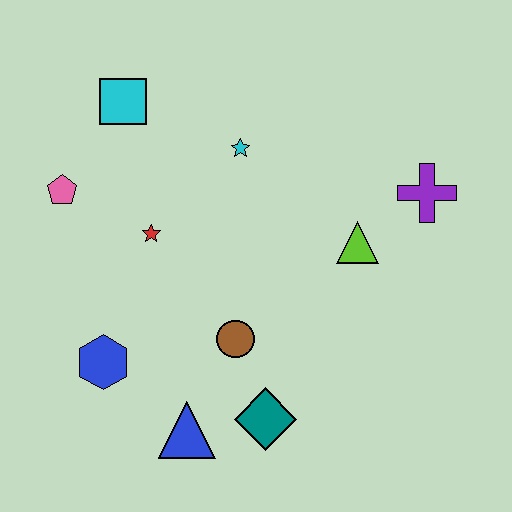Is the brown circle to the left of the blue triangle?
No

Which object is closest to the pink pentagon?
The red star is closest to the pink pentagon.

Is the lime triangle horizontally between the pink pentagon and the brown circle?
No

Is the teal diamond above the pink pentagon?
No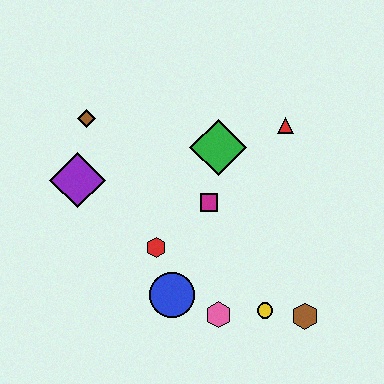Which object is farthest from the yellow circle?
The brown diamond is farthest from the yellow circle.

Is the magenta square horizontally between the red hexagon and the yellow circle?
Yes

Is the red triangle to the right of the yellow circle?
Yes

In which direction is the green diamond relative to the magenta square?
The green diamond is above the magenta square.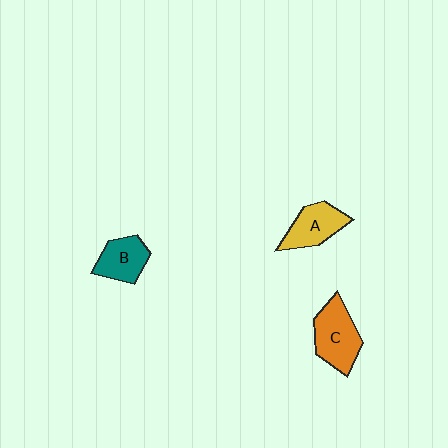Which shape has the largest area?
Shape C (orange).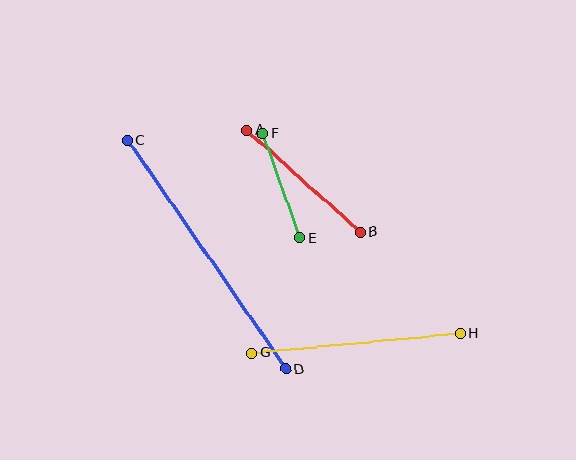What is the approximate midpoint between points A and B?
The midpoint is at approximately (304, 181) pixels.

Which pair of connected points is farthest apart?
Points C and D are farthest apart.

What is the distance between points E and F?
The distance is approximately 110 pixels.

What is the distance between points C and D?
The distance is approximately 278 pixels.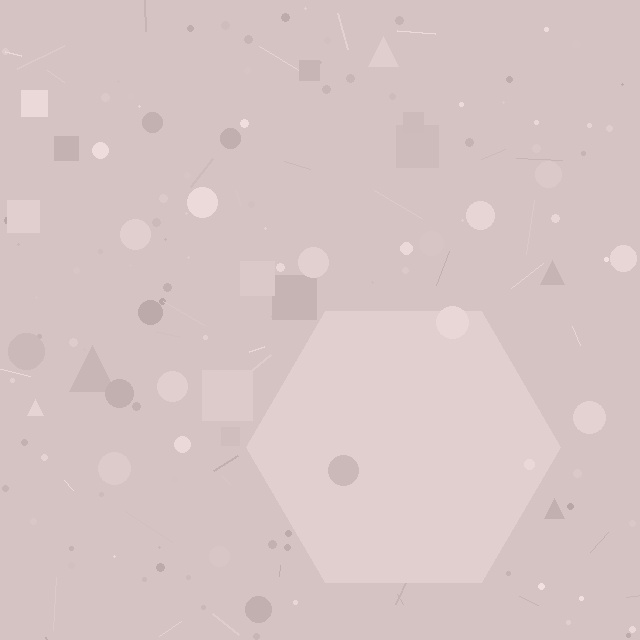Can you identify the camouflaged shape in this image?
The camouflaged shape is a hexagon.